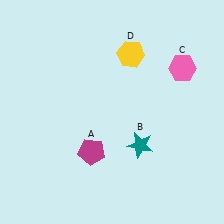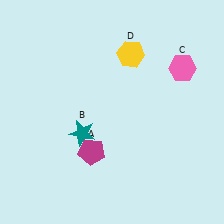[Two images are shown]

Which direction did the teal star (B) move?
The teal star (B) moved left.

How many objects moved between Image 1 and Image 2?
1 object moved between the two images.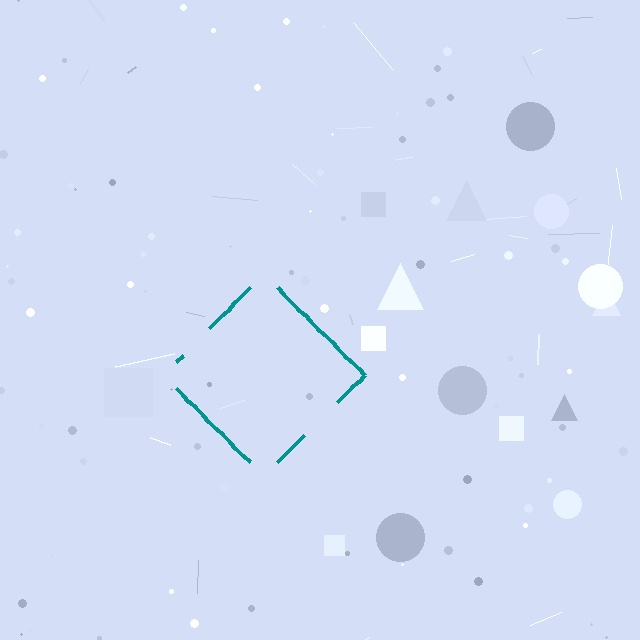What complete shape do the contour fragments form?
The contour fragments form a diamond.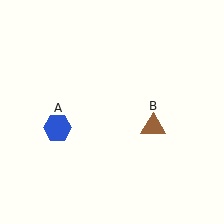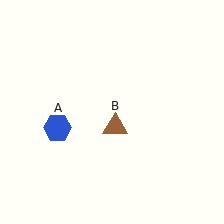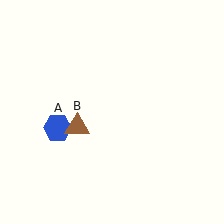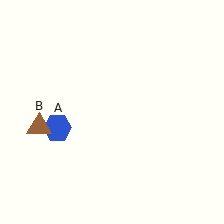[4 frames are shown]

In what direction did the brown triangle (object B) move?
The brown triangle (object B) moved left.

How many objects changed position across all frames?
1 object changed position: brown triangle (object B).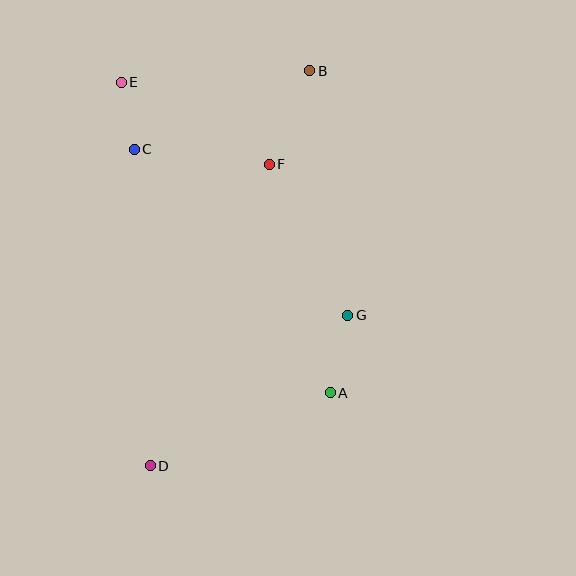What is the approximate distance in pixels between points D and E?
The distance between D and E is approximately 385 pixels.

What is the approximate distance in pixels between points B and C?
The distance between B and C is approximately 192 pixels.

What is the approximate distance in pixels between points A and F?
The distance between A and F is approximately 236 pixels.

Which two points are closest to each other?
Points C and E are closest to each other.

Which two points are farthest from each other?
Points B and D are farthest from each other.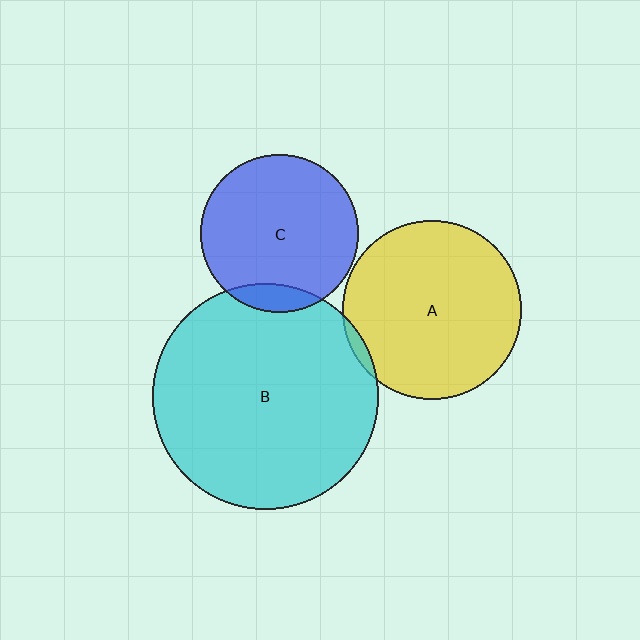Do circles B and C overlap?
Yes.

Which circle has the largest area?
Circle B (cyan).